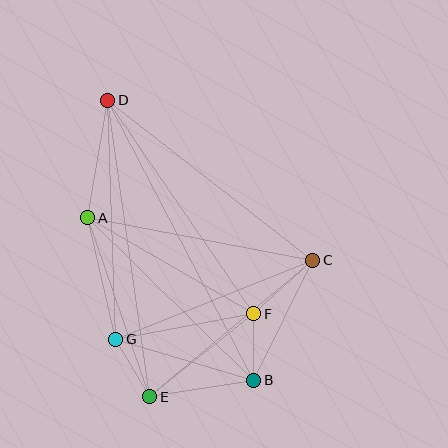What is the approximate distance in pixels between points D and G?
The distance between D and G is approximately 239 pixels.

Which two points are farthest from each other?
Points B and D are farthest from each other.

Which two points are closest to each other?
Points B and F are closest to each other.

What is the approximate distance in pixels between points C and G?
The distance between C and G is approximately 212 pixels.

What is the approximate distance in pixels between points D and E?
The distance between D and E is approximately 300 pixels.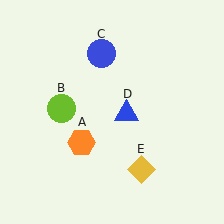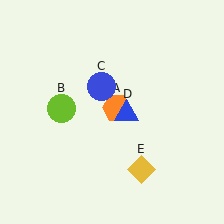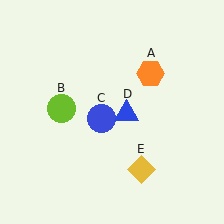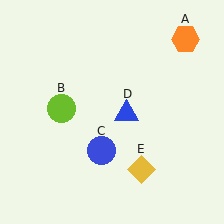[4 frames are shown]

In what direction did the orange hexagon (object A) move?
The orange hexagon (object A) moved up and to the right.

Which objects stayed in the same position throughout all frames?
Lime circle (object B) and blue triangle (object D) and yellow diamond (object E) remained stationary.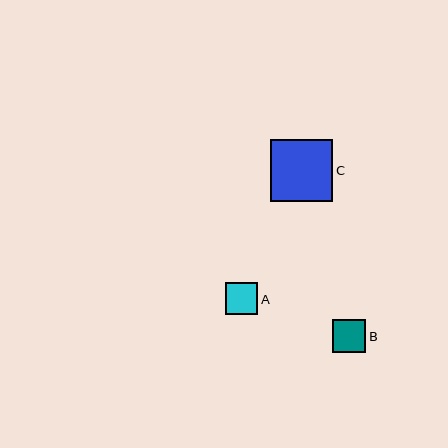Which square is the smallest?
Square A is the smallest with a size of approximately 32 pixels.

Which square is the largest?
Square C is the largest with a size of approximately 62 pixels.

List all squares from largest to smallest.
From largest to smallest: C, B, A.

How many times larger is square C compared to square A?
Square C is approximately 1.9 times the size of square A.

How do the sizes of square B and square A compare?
Square B and square A are approximately the same size.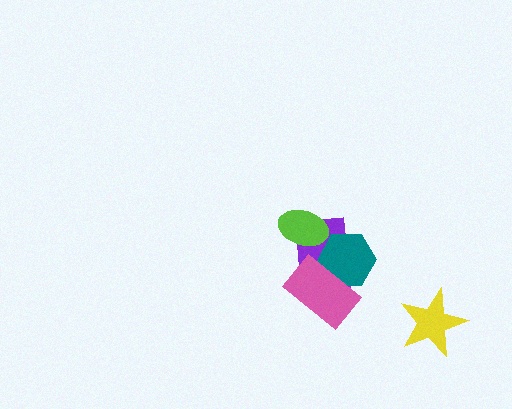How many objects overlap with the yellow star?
0 objects overlap with the yellow star.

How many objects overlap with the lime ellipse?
1 object overlaps with the lime ellipse.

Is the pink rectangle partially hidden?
No, no other shape covers it.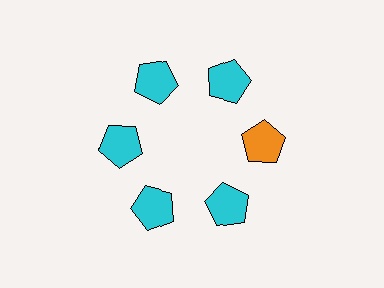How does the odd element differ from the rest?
It has a different color: orange instead of cyan.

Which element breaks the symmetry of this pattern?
The orange pentagon at roughly the 3 o'clock position breaks the symmetry. All other shapes are cyan pentagons.